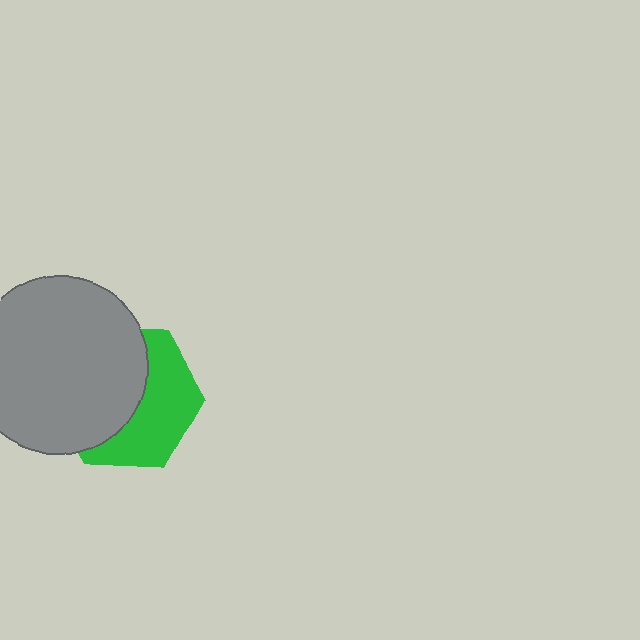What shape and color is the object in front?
The object in front is a gray circle.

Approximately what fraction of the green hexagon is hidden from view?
Roughly 54% of the green hexagon is hidden behind the gray circle.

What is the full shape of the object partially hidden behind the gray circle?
The partially hidden object is a green hexagon.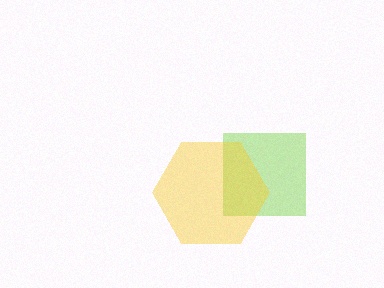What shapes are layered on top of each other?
The layered shapes are: a lime square, a yellow hexagon.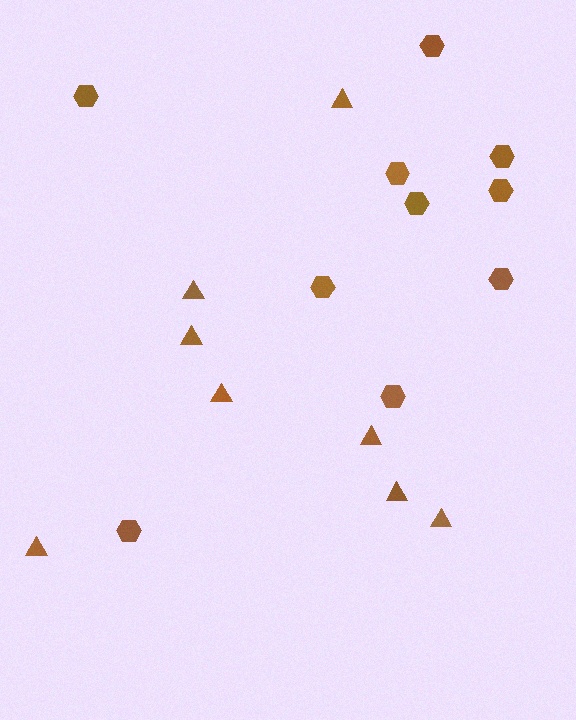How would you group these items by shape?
There are 2 groups: one group of hexagons (10) and one group of triangles (8).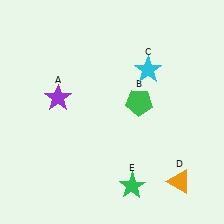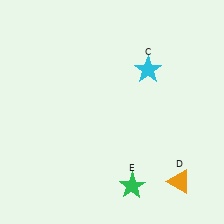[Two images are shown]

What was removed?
The green pentagon (B), the purple star (A) were removed in Image 2.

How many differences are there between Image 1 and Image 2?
There are 2 differences between the two images.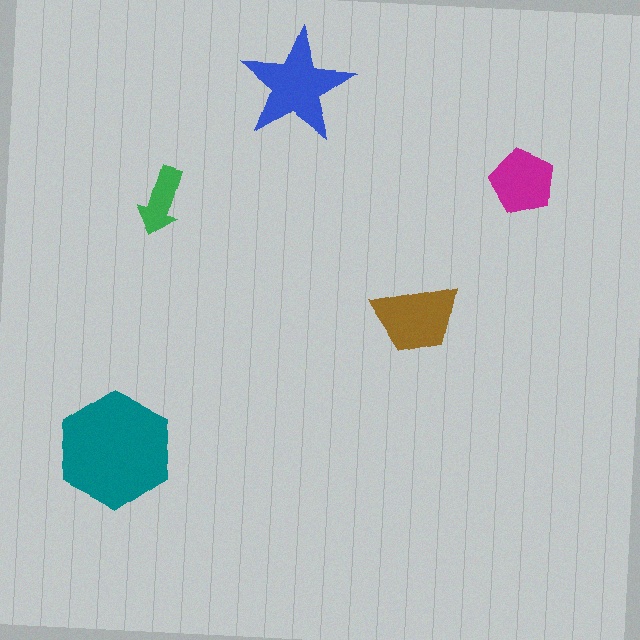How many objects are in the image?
There are 5 objects in the image.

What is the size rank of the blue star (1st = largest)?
2nd.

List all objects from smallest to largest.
The green arrow, the magenta pentagon, the brown trapezoid, the blue star, the teal hexagon.